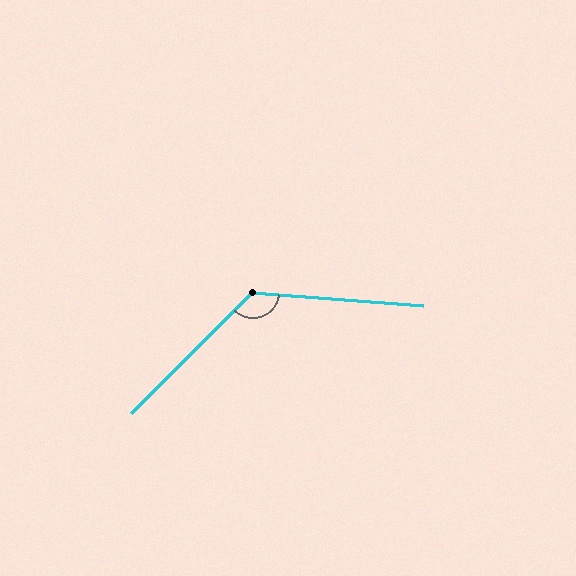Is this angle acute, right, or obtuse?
It is obtuse.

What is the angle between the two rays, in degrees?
Approximately 131 degrees.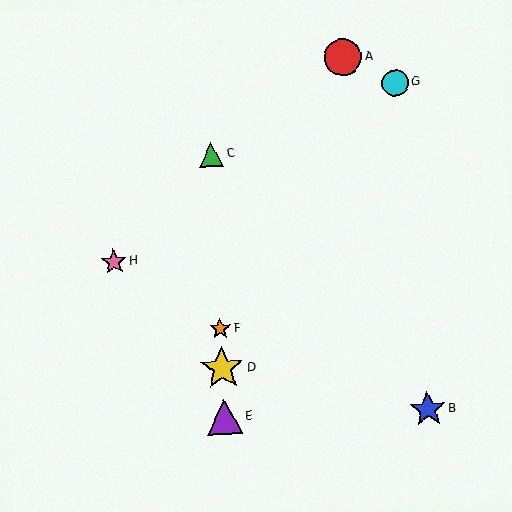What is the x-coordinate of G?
Object G is at x≈395.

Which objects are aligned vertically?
Objects C, D, E, F are aligned vertically.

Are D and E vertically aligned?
Yes, both are at x≈222.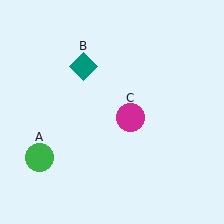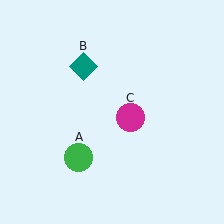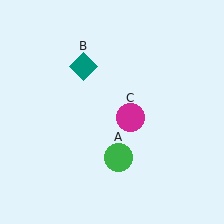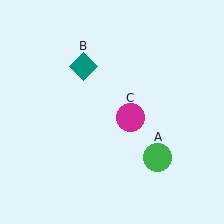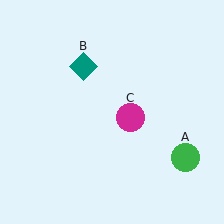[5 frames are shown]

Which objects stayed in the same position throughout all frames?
Teal diamond (object B) and magenta circle (object C) remained stationary.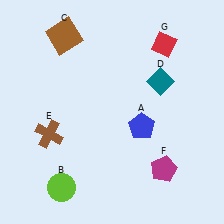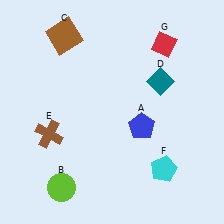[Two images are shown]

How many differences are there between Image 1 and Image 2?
There is 1 difference between the two images.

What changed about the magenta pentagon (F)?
In Image 1, F is magenta. In Image 2, it changed to cyan.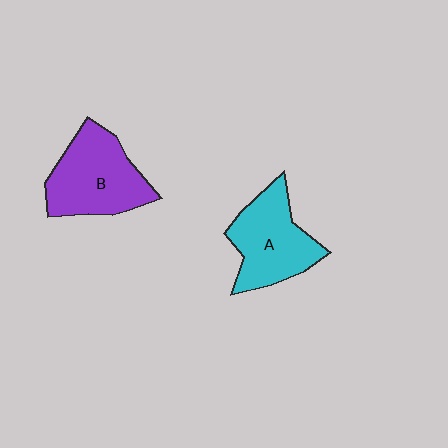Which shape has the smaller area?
Shape A (cyan).